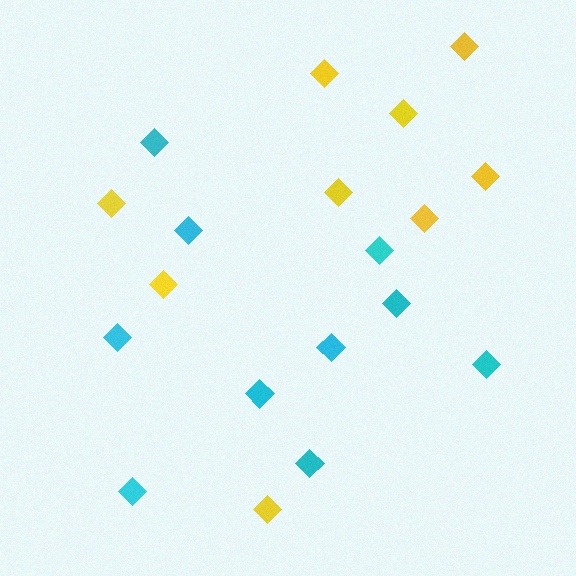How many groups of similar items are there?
There are 2 groups: one group of yellow diamonds (9) and one group of cyan diamonds (10).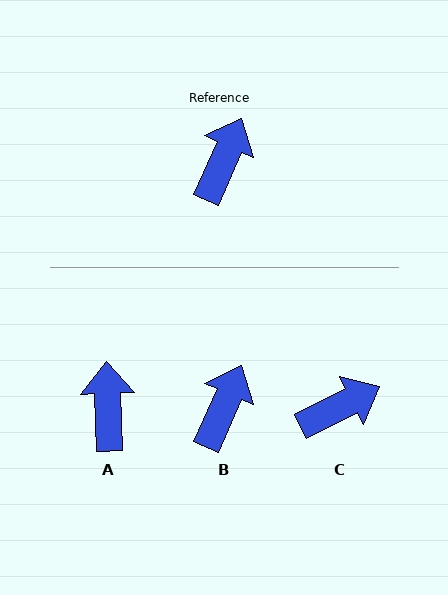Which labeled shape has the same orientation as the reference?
B.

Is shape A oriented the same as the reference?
No, it is off by about 26 degrees.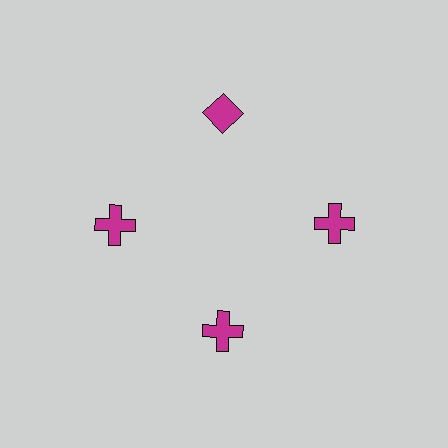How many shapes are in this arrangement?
There are 4 shapes arranged in a ring pattern.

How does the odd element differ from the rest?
It has a different shape: diamond instead of cross.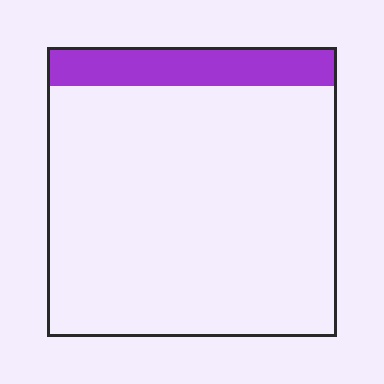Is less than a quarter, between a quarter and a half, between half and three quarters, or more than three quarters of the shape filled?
Less than a quarter.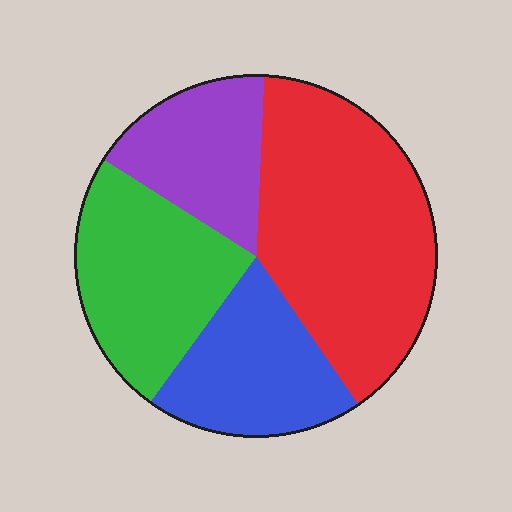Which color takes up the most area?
Red, at roughly 40%.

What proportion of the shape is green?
Green takes up about one quarter (1/4) of the shape.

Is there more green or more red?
Red.